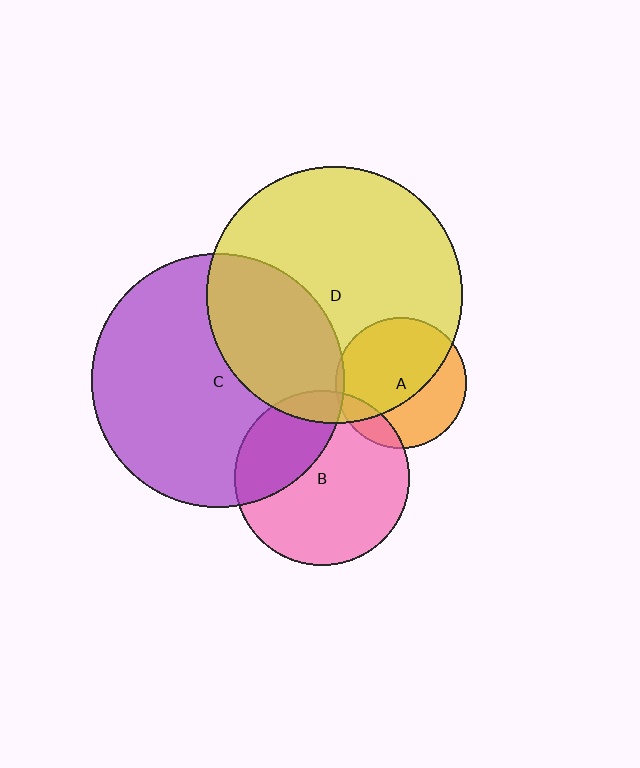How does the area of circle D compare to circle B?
Approximately 2.2 times.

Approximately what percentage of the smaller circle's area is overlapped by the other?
Approximately 60%.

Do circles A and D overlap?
Yes.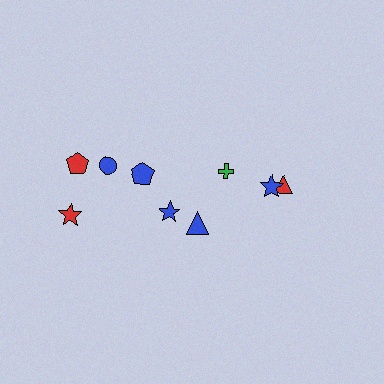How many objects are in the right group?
There are 3 objects.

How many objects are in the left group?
There are 6 objects.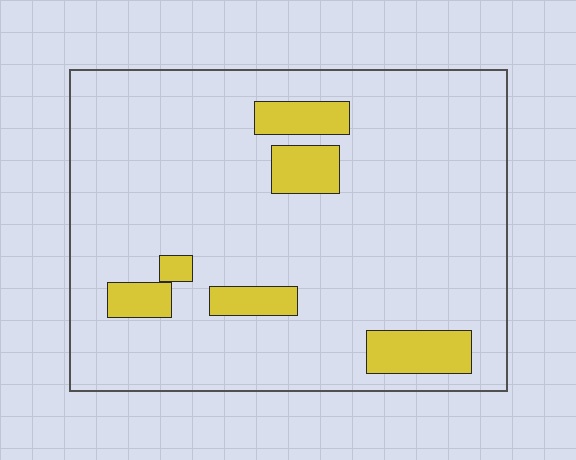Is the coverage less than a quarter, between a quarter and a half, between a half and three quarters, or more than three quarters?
Less than a quarter.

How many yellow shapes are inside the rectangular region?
6.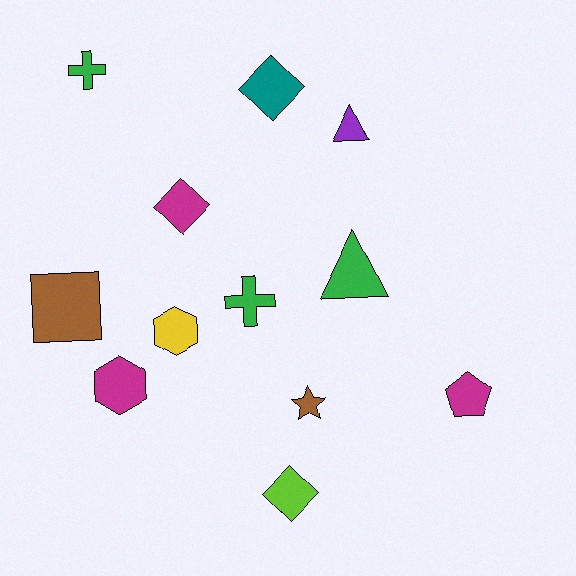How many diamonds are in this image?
There are 3 diamonds.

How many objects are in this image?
There are 12 objects.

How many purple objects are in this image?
There is 1 purple object.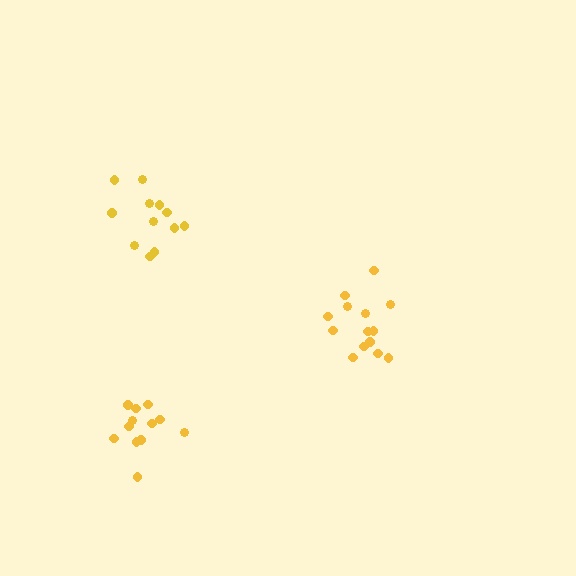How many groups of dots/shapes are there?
There are 3 groups.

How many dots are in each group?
Group 1: 12 dots, Group 2: 14 dots, Group 3: 12 dots (38 total).